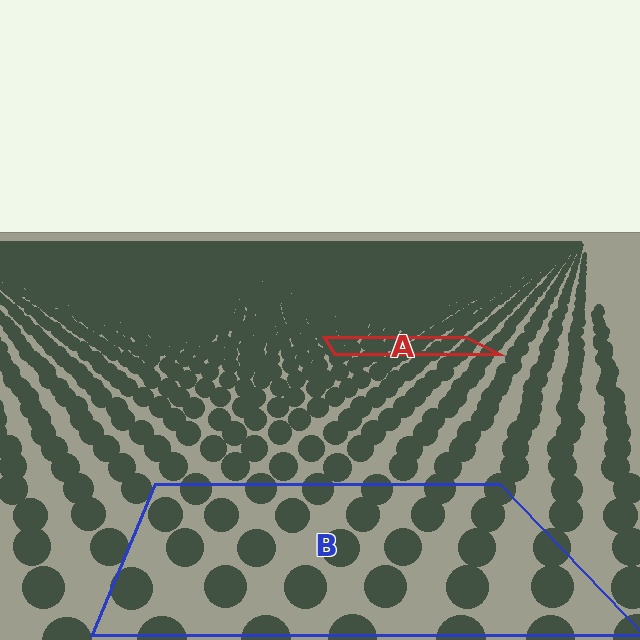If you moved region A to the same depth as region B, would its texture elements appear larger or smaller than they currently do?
They would appear larger. At a closer depth, the same texture elements are projected at a bigger on-screen size.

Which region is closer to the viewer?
Region B is closer. The texture elements there are larger and more spread out.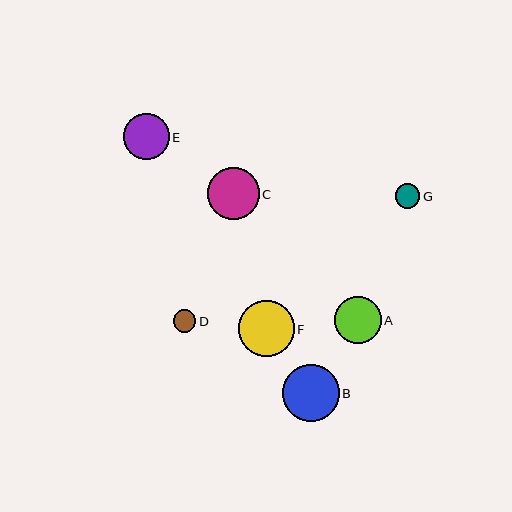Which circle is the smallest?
Circle D is the smallest with a size of approximately 22 pixels.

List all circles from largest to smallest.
From largest to smallest: B, F, C, A, E, G, D.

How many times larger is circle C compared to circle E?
Circle C is approximately 1.1 times the size of circle E.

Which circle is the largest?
Circle B is the largest with a size of approximately 57 pixels.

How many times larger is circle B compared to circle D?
Circle B is approximately 2.6 times the size of circle D.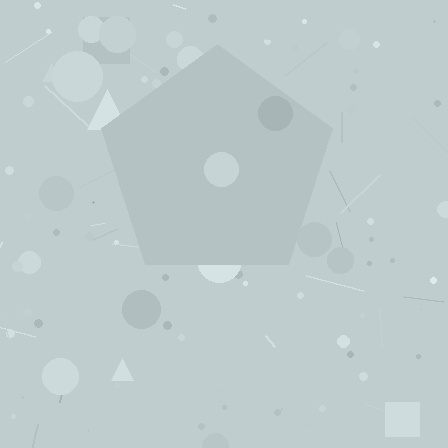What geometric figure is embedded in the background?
A pentagon is embedded in the background.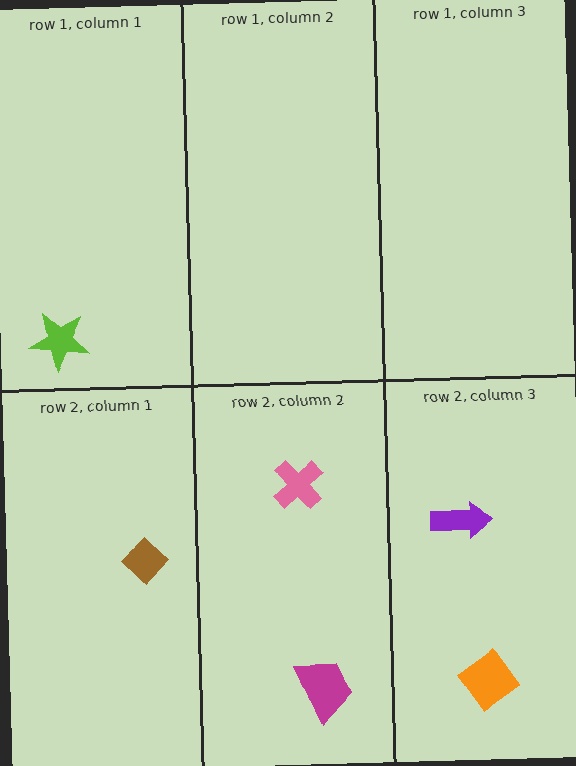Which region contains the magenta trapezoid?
The row 2, column 2 region.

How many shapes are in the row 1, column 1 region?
1.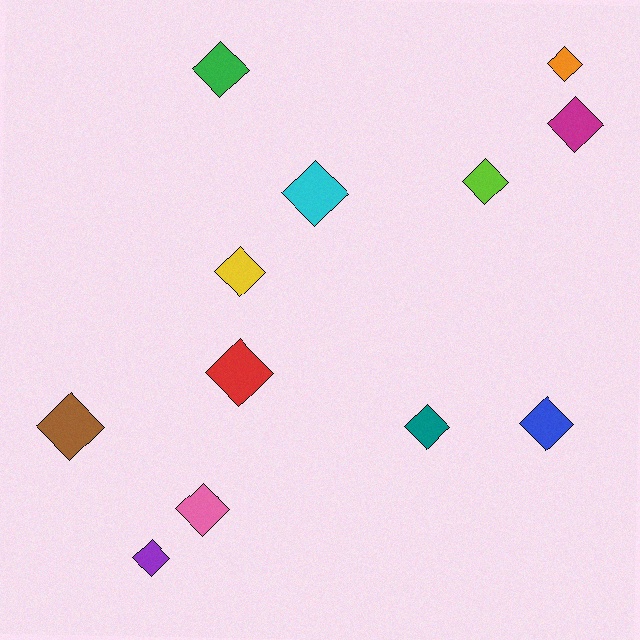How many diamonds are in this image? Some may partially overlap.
There are 12 diamonds.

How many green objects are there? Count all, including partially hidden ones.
There is 1 green object.